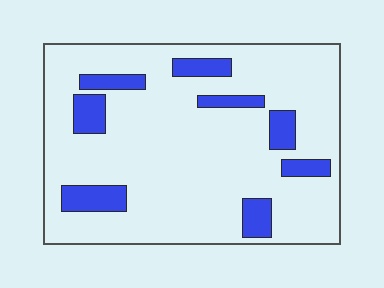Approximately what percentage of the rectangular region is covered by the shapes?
Approximately 15%.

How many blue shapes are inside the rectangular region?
8.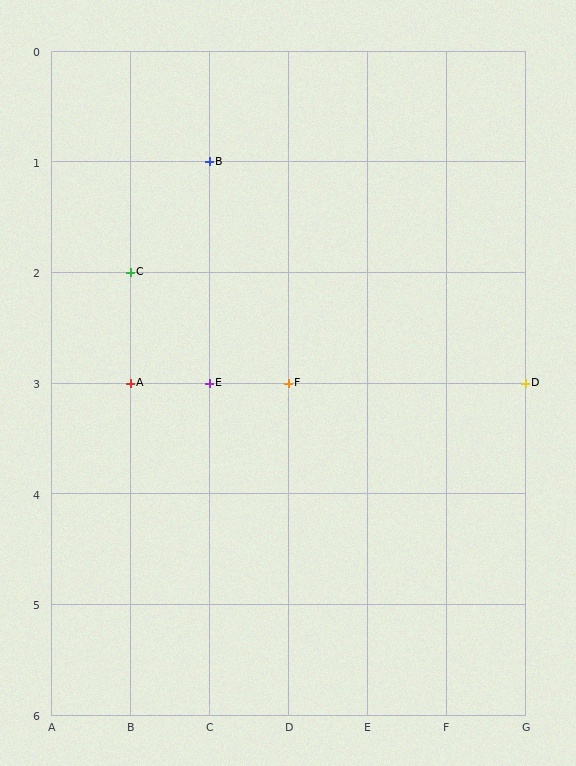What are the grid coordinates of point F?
Point F is at grid coordinates (D, 3).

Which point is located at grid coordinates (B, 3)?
Point A is at (B, 3).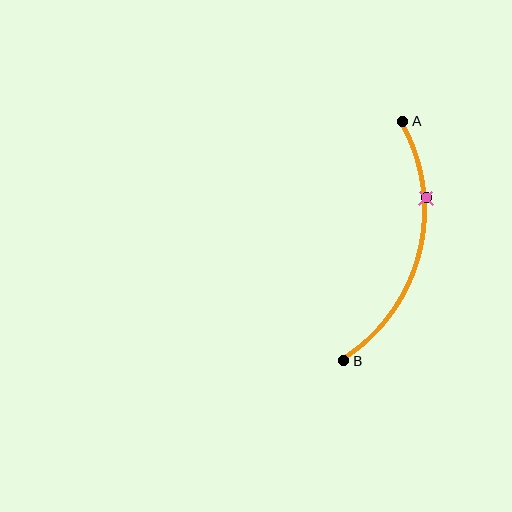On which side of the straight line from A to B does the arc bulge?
The arc bulges to the right of the straight line connecting A and B.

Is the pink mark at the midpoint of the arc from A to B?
No. The pink mark lies on the arc but is closer to endpoint A. The arc midpoint would be at the point on the curve equidistant along the arc from both A and B.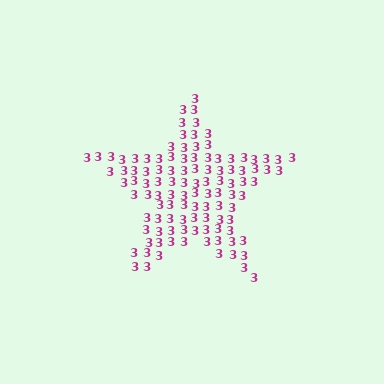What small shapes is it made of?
It is made of small digit 3's.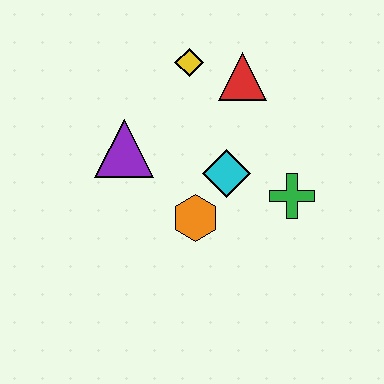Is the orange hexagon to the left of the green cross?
Yes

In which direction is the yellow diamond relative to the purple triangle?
The yellow diamond is above the purple triangle.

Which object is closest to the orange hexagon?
The cyan diamond is closest to the orange hexagon.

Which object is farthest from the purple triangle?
The green cross is farthest from the purple triangle.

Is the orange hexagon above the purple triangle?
No